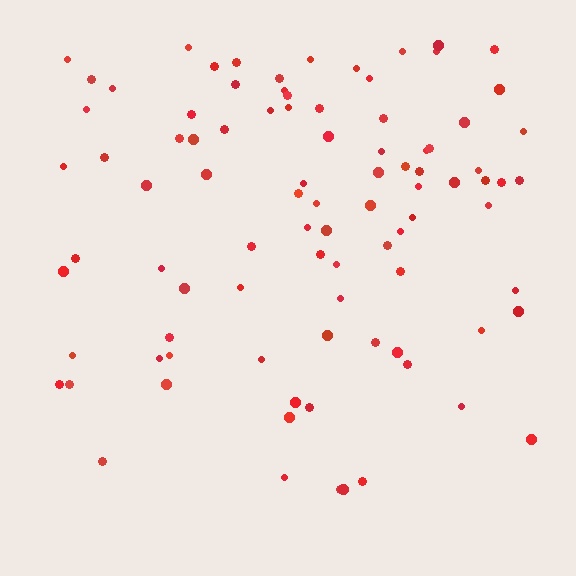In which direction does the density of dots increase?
From bottom to top, with the top side densest.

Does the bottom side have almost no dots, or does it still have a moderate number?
Still a moderate number, just noticeably fewer than the top.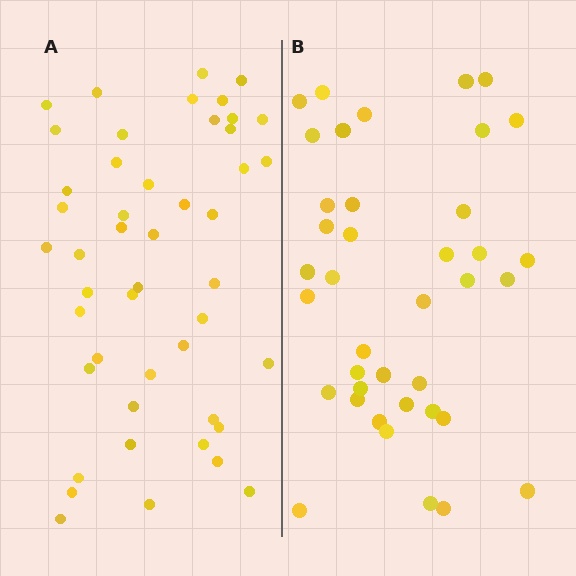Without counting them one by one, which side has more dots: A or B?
Region A (the left region) has more dots.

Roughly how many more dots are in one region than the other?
Region A has roughly 8 or so more dots than region B.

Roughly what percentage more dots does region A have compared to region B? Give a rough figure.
About 20% more.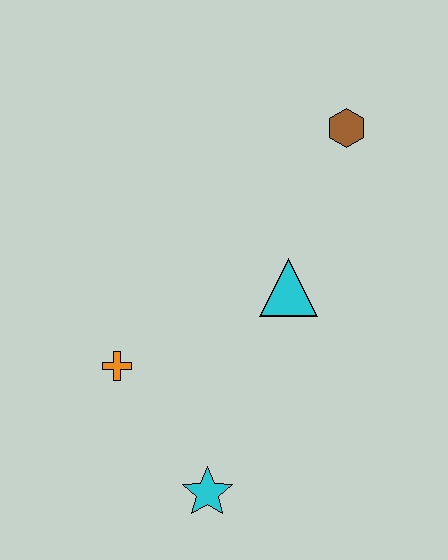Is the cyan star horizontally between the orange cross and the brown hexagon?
Yes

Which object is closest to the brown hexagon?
The cyan triangle is closest to the brown hexagon.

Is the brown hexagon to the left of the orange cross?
No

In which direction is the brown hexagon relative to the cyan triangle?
The brown hexagon is above the cyan triangle.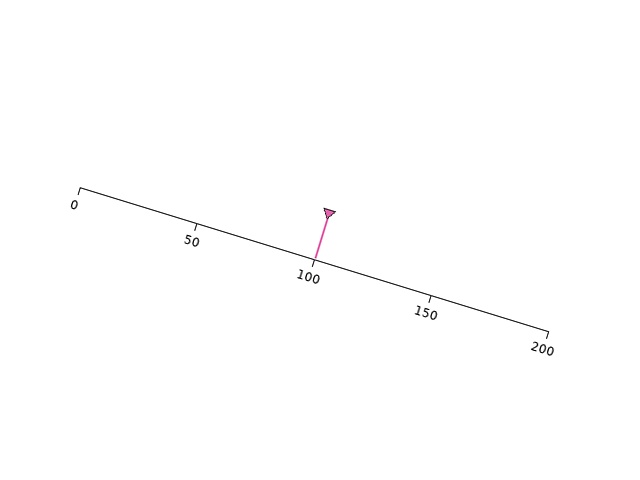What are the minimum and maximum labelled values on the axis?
The axis runs from 0 to 200.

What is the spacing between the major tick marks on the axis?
The major ticks are spaced 50 apart.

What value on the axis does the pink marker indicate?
The marker indicates approximately 100.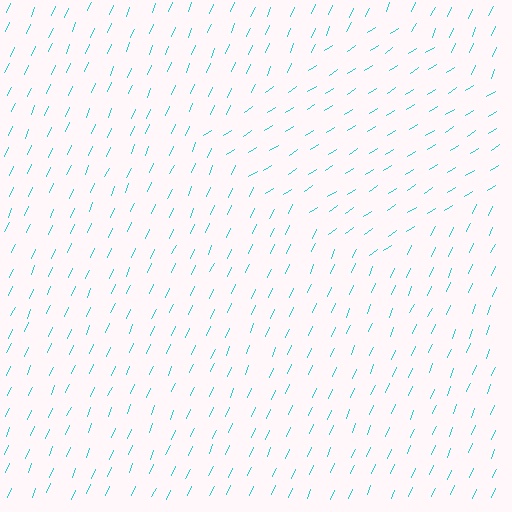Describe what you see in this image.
The image is filled with small cyan line segments. A diamond region in the image has lines oriented differently from the surrounding lines, creating a visible texture boundary.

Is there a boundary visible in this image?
Yes, there is a texture boundary formed by a change in line orientation.